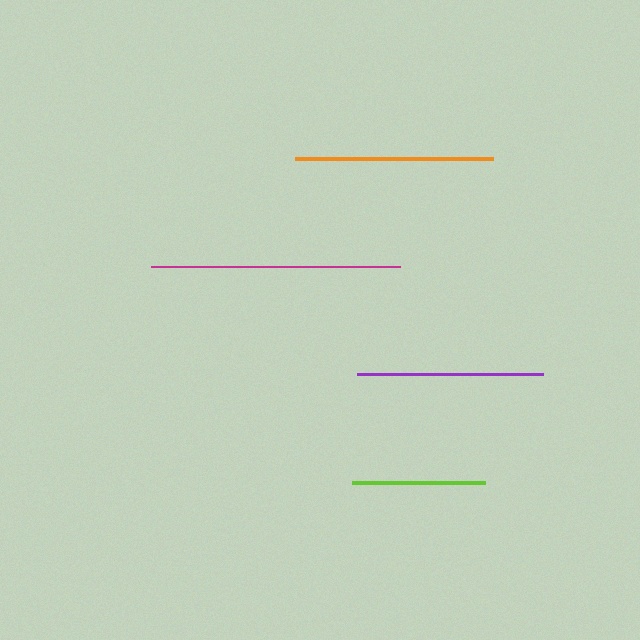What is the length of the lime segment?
The lime segment is approximately 133 pixels long.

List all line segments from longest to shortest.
From longest to shortest: magenta, orange, purple, lime.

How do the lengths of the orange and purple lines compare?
The orange and purple lines are approximately the same length.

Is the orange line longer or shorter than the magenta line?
The magenta line is longer than the orange line.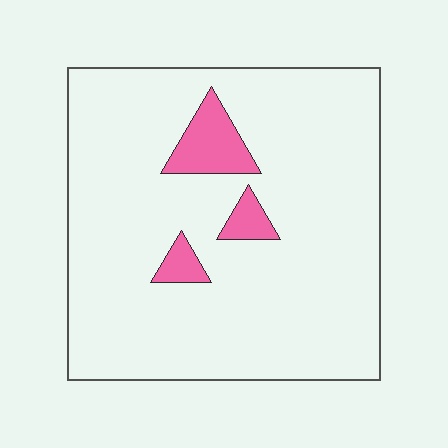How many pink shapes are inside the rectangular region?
3.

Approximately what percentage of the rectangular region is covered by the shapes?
Approximately 10%.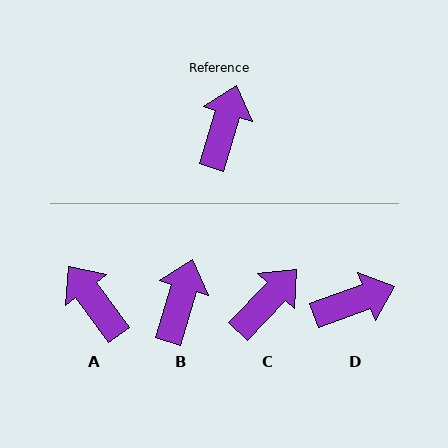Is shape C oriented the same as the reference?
No, it is off by about 27 degrees.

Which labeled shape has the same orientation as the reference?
B.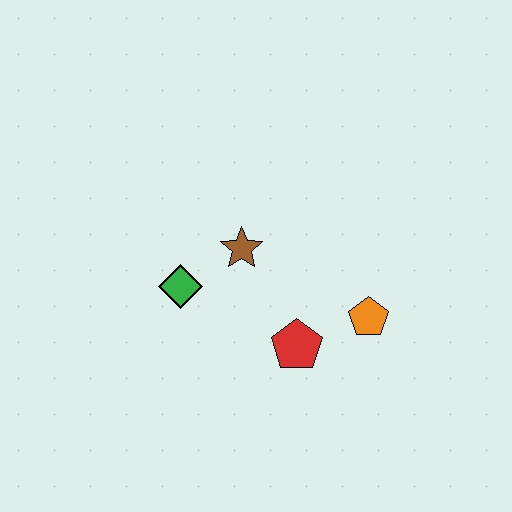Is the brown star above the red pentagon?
Yes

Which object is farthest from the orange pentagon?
The green diamond is farthest from the orange pentagon.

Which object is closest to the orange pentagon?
The red pentagon is closest to the orange pentagon.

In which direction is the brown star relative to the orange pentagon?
The brown star is to the left of the orange pentagon.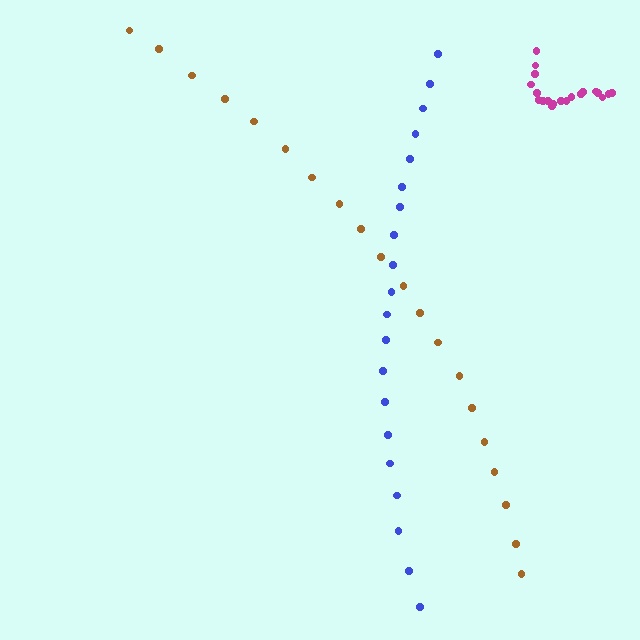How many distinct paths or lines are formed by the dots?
There are 3 distinct paths.